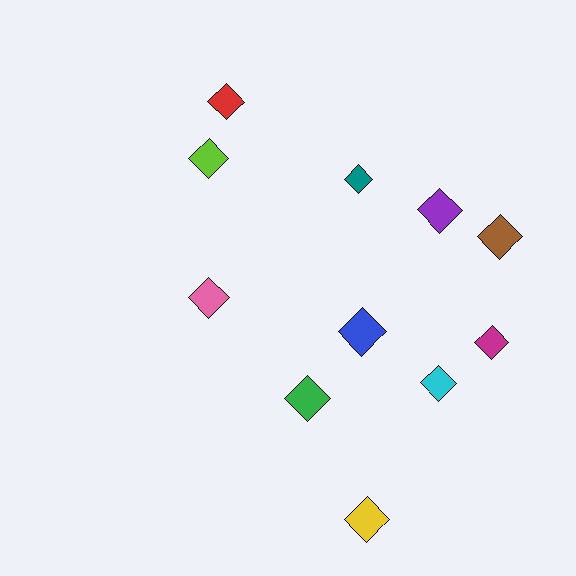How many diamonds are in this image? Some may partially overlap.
There are 11 diamonds.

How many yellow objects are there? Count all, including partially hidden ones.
There is 1 yellow object.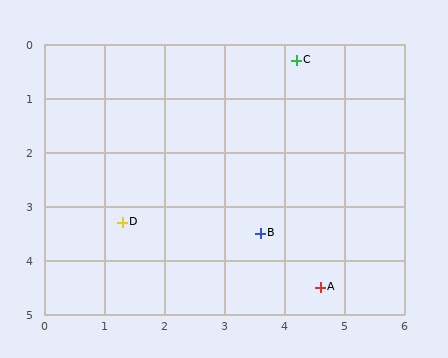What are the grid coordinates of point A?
Point A is at approximately (4.6, 4.5).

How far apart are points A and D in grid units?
Points A and D are about 3.5 grid units apart.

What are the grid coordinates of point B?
Point B is at approximately (3.6, 3.5).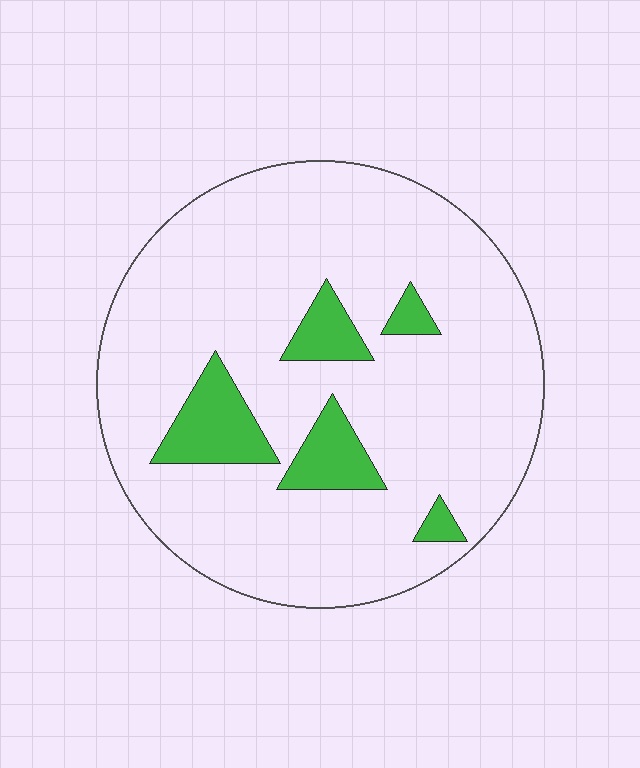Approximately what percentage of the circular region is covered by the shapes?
Approximately 15%.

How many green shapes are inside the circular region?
5.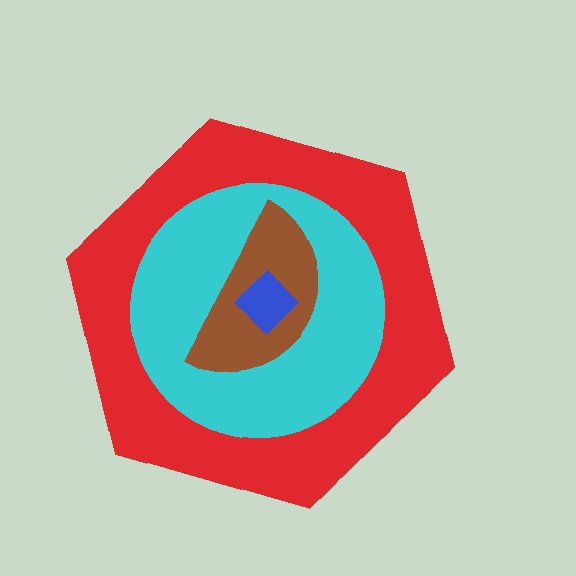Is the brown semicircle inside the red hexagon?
Yes.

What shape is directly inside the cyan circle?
The brown semicircle.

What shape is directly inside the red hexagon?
The cyan circle.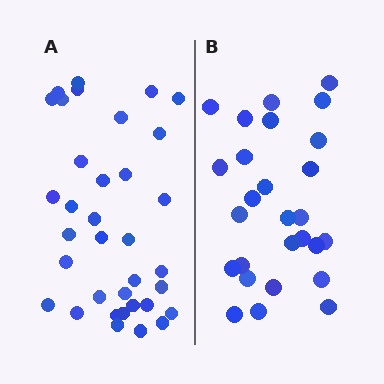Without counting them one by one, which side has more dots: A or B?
Region A (the left region) has more dots.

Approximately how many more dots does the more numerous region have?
Region A has roughly 8 or so more dots than region B.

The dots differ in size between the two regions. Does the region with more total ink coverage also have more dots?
No. Region B has more total ink coverage because its dots are larger, but region A actually contains more individual dots. Total area can be misleading — the number of items is what matters here.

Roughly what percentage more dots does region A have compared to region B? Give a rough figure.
About 30% more.